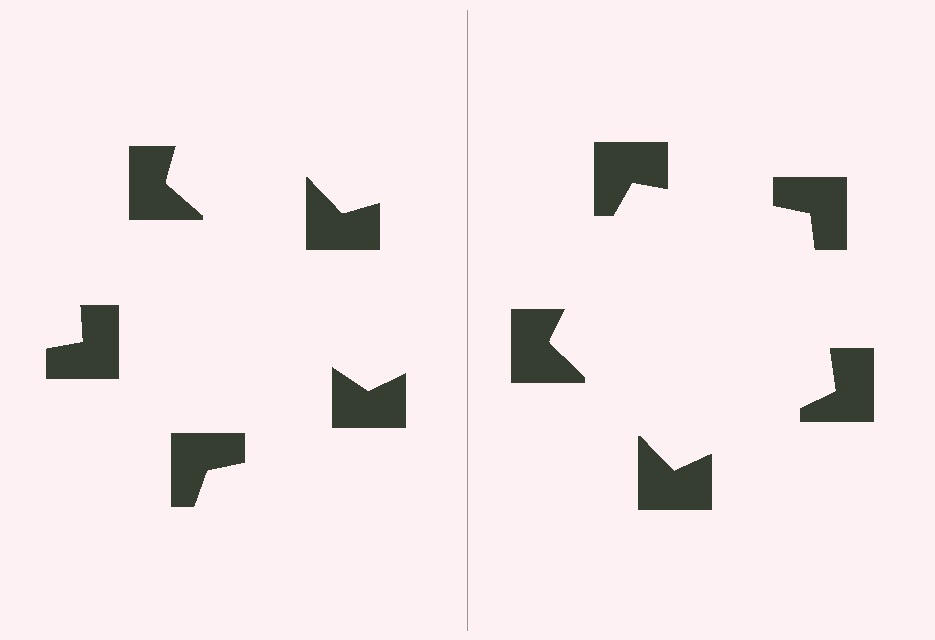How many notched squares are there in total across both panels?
10 — 5 on each side.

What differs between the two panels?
The notched squares are positioned identically on both sides; only the wedge orientations differ. On the right they align to a pentagon; on the left they are misaligned.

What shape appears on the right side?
An illusory pentagon.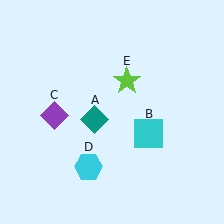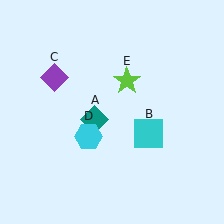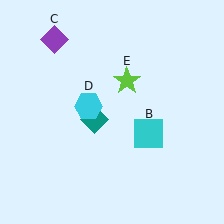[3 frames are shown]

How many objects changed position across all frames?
2 objects changed position: purple diamond (object C), cyan hexagon (object D).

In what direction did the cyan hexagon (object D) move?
The cyan hexagon (object D) moved up.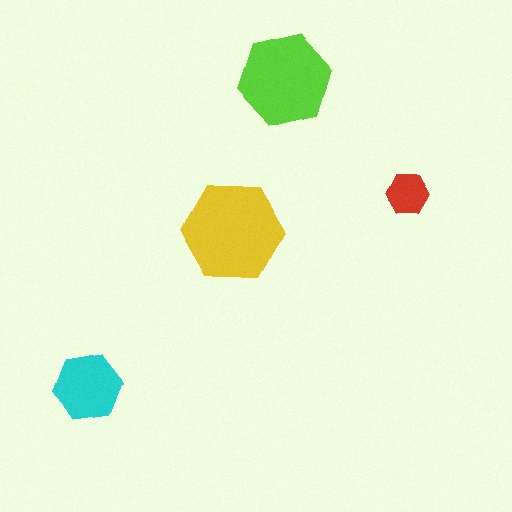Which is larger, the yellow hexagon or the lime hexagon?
The yellow one.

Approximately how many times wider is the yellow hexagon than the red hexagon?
About 2.5 times wider.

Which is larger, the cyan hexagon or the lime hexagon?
The lime one.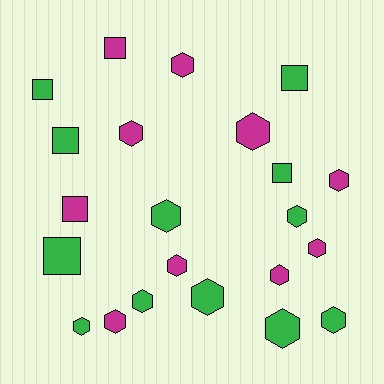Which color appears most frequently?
Green, with 12 objects.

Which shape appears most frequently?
Hexagon, with 15 objects.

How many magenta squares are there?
There are 2 magenta squares.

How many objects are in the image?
There are 22 objects.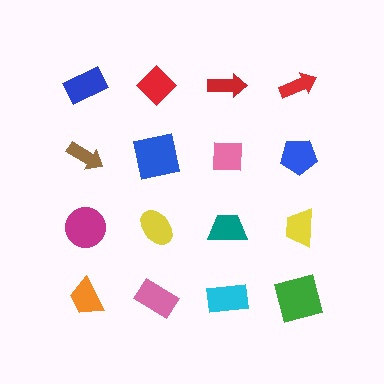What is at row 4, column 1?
An orange trapezoid.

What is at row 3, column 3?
A teal trapezoid.